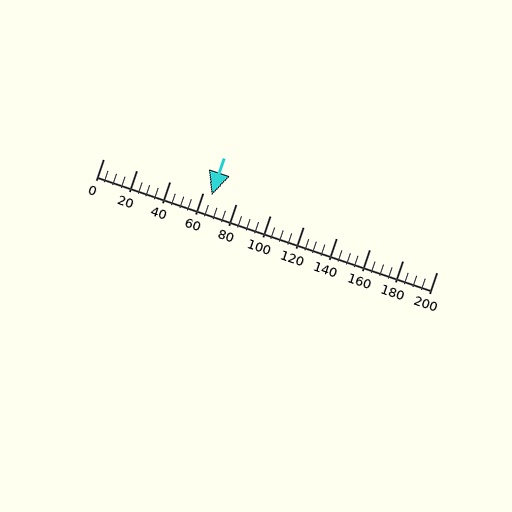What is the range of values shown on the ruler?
The ruler shows values from 0 to 200.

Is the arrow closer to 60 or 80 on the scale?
The arrow is closer to 60.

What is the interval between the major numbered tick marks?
The major tick marks are spaced 20 units apart.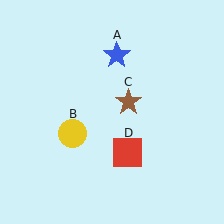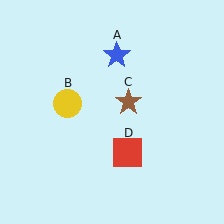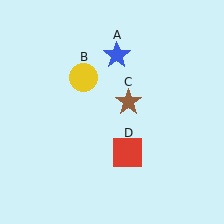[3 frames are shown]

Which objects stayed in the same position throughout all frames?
Blue star (object A) and brown star (object C) and red square (object D) remained stationary.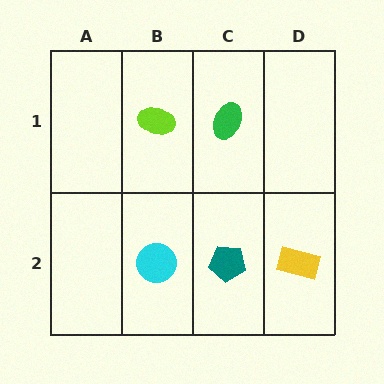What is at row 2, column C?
A teal pentagon.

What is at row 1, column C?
A green ellipse.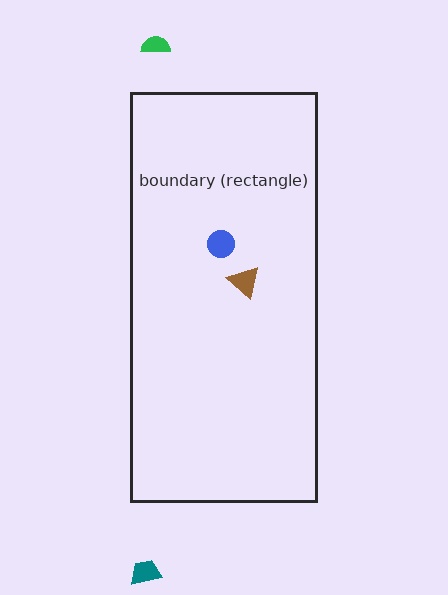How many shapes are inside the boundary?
2 inside, 2 outside.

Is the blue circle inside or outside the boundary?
Inside.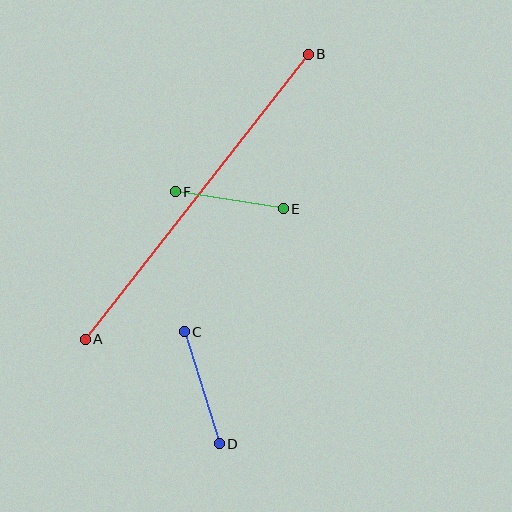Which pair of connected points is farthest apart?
Points A and B are farthest apart.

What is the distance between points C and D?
The distance is approximately 118 pixels.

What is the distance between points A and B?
The distance is approximately 362 pixels.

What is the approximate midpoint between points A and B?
The midpoint is at approximately (197, 197) pixels.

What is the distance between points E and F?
The distance is approximately 110 pixels.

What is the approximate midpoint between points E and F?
The midpoint is at approximately (229, 200) pixels.